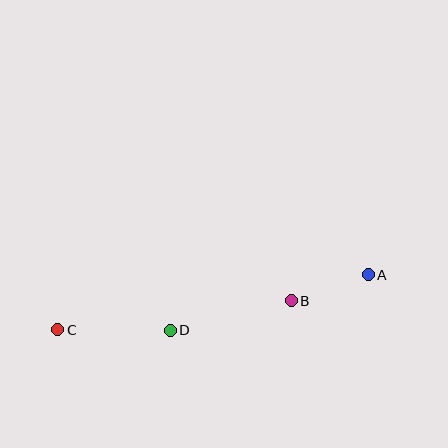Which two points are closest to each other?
Points A and B are closest to each other.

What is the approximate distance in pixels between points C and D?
The distance between C and D is approximately 112 pixels.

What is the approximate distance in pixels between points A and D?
The distance between A and D is approximately 206 pixels.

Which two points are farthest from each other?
Points A and C are farthest from each other.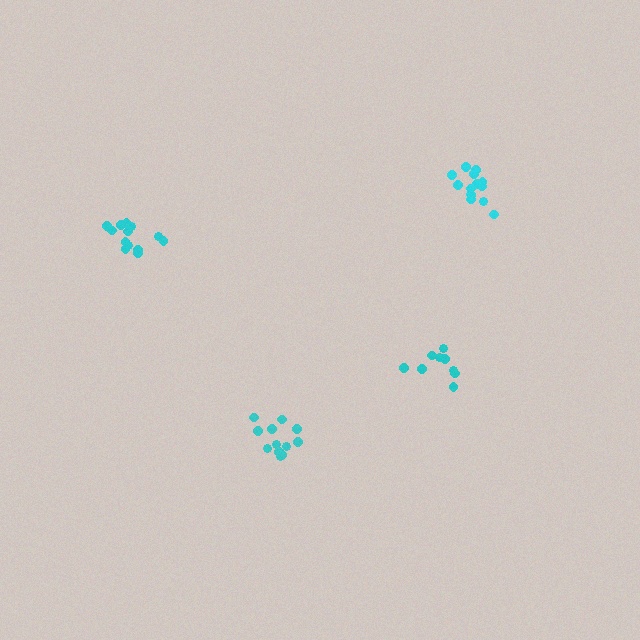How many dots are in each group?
Group 1: 14 dots, Group 2: 12 dots, Group 3: 13 dots, Group 4: 9 dots (48 total).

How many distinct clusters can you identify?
There are 4 distinct clusters.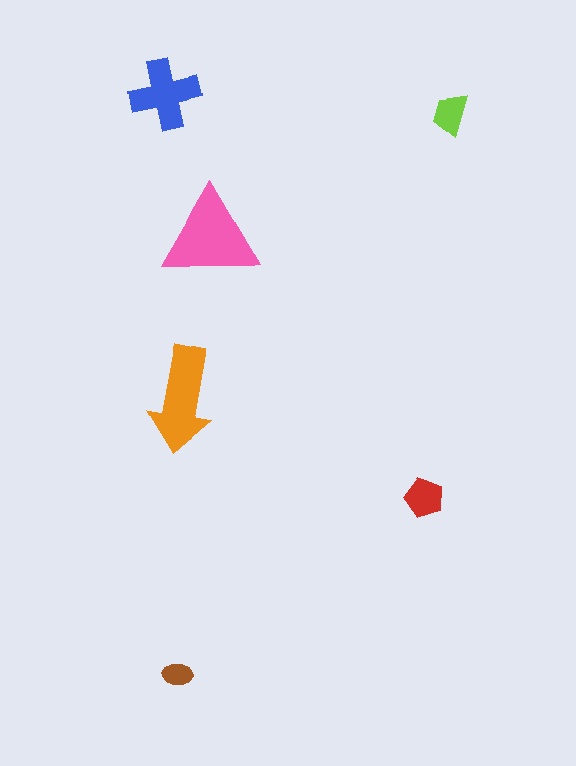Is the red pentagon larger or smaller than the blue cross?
Smaller.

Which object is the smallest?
The brown ellipse.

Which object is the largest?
The pink triangle.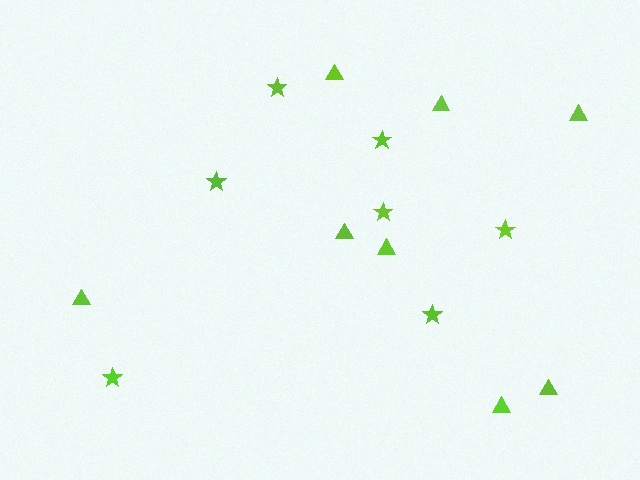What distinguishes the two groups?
There are 2 groups: one group of triangles (8) and one group of stars (7).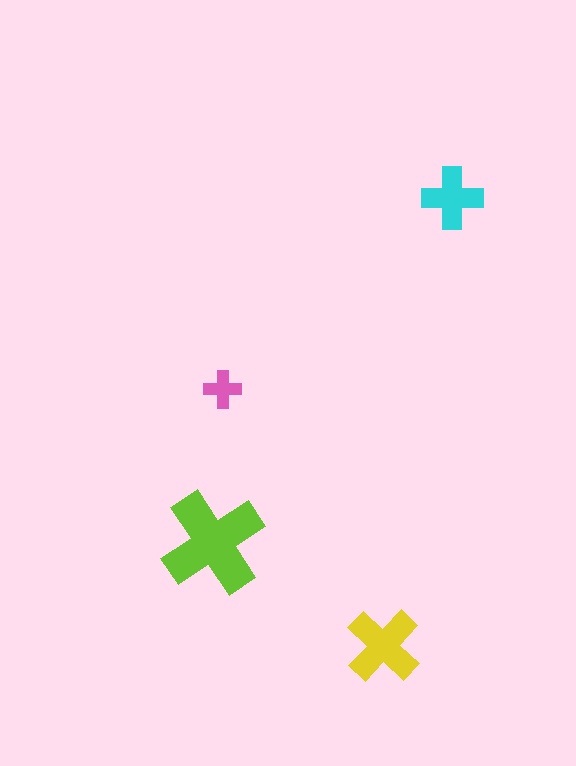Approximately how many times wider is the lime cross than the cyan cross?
About 1.5 times wider.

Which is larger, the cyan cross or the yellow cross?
The yellow one.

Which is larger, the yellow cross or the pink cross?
The yellow one.